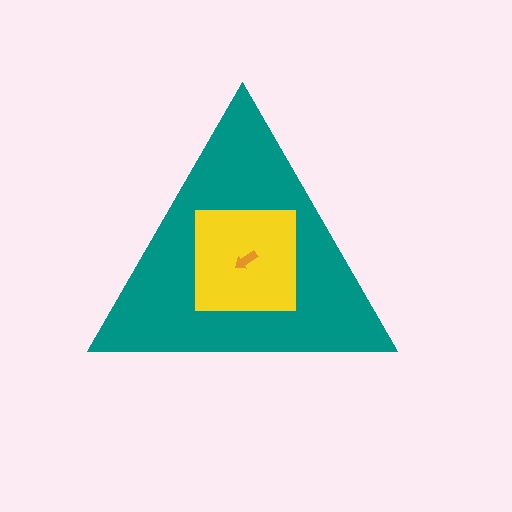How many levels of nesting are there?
3.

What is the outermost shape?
The teal triangle.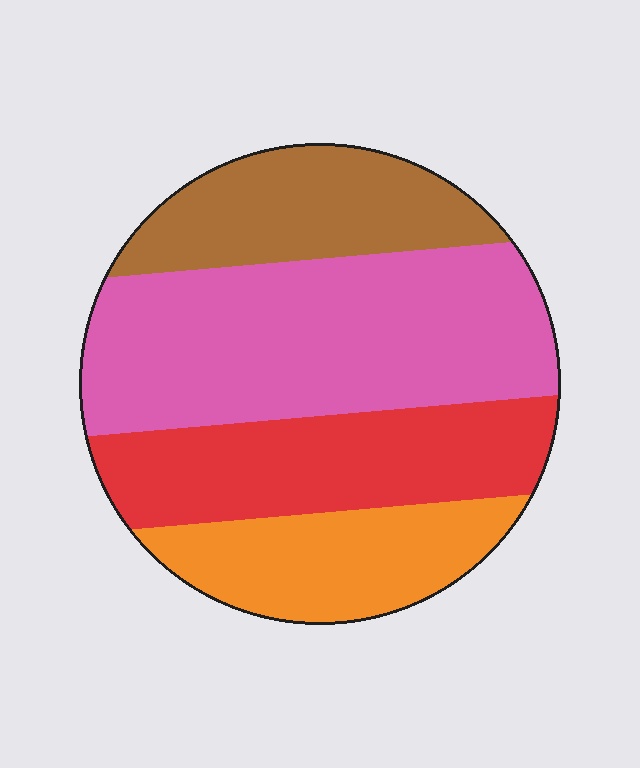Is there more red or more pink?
Pink.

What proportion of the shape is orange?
Orange takes up between a sixth and a third of the shape.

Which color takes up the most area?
Pink, at roughly 40%.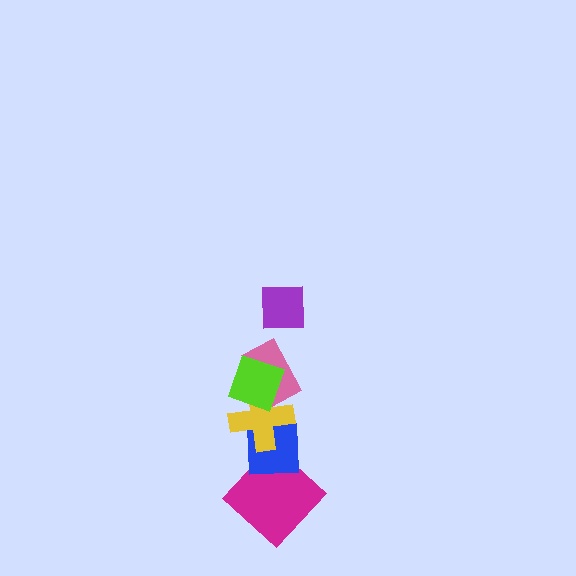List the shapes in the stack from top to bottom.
From top to bottom: the purple square, the lime square, the pink rectangle, the yellow cross, the blue square, the magenta diamond.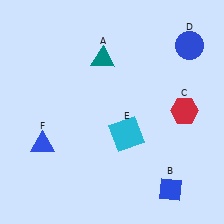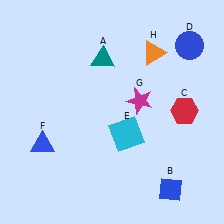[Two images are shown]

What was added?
A magenta star (G), an orange triangle (H) were added in Image 2.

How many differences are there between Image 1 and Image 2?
There are 2 differences between the two images.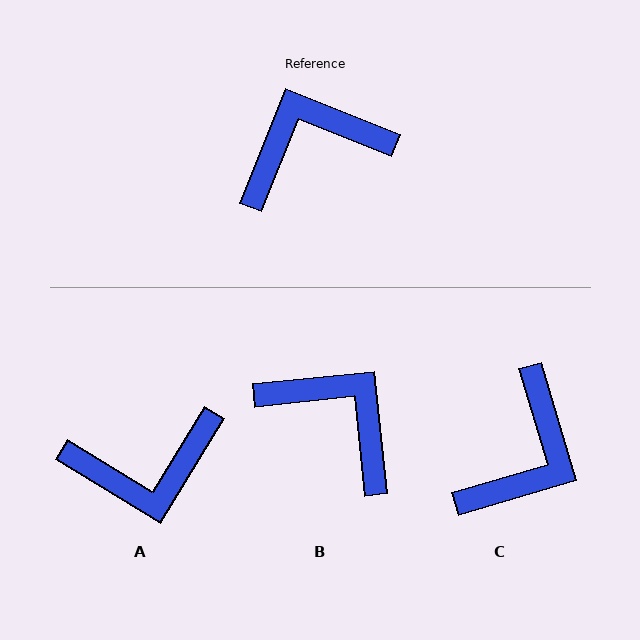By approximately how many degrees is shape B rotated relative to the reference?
Approximately 62 degrees clockwise.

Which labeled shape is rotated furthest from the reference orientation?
A, about 170 degrees away.